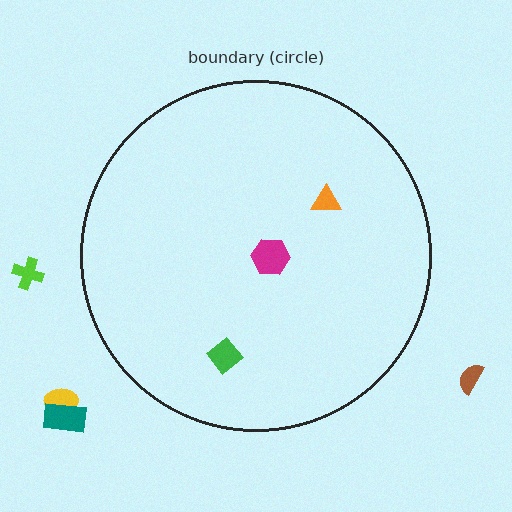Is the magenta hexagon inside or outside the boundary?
Inside.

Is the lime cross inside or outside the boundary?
Outside.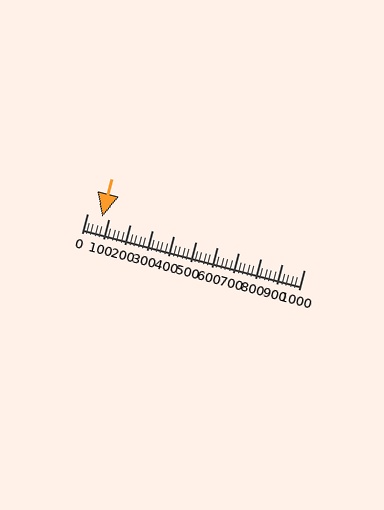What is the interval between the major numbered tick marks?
The major tick marks are spaced 100 units apart.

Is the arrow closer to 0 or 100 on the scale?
The arrow is closer to 100.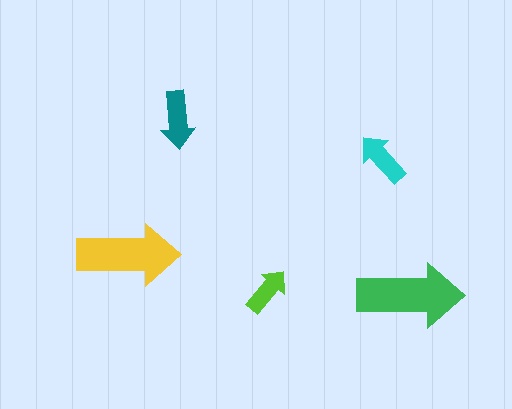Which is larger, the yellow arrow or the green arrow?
The green one.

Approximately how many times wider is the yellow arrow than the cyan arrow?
About 2 times wider.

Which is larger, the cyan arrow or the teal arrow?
The teal one.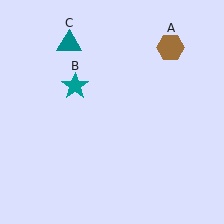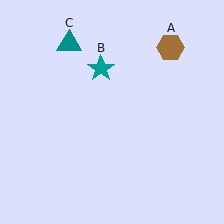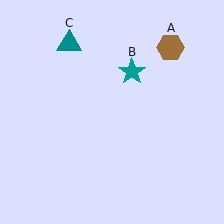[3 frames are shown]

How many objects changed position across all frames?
1 object changed position: teal star (object B).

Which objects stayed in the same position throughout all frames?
Brown hexagon (object A) and teal triangle (object C) remained stationary.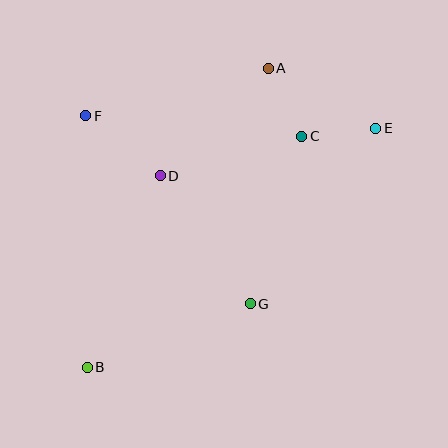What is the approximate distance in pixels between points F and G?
The distance between F and G is approximately 250 pixels.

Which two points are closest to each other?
Points C and E are closest to each other.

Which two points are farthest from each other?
Points B and E are farthest from each other.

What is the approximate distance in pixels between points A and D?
The distance between A and D is approximately 153 pixels.